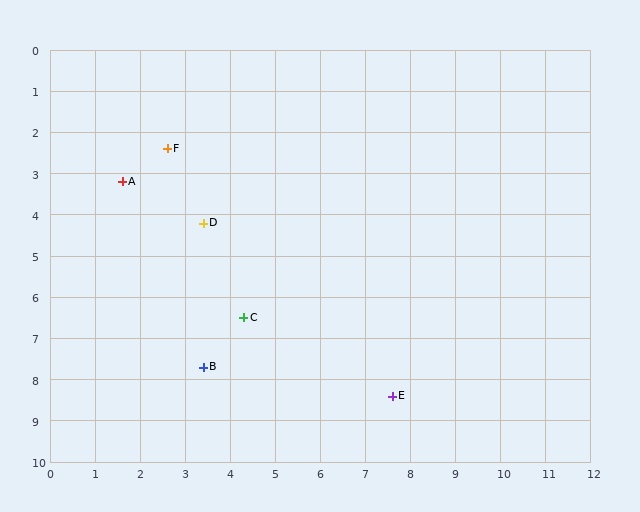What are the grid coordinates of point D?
Point D is at approximately (3.4, 4.2).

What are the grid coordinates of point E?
Point E is at approximately (7.6, 8.4).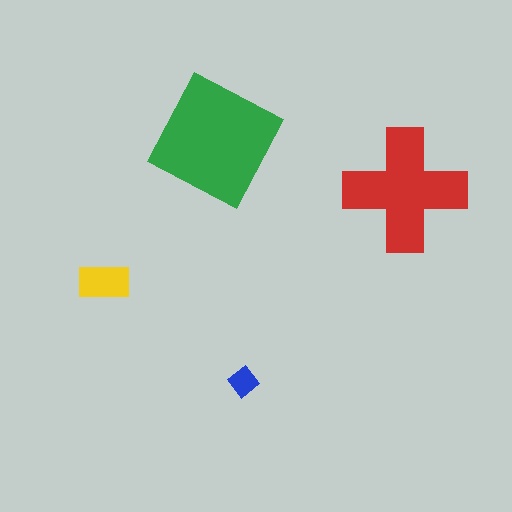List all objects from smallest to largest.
The blue diamond, the yellow rectangle, the red cross, the green square.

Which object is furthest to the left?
The yellow rectangle is leftmost.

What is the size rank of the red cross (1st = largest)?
2nd.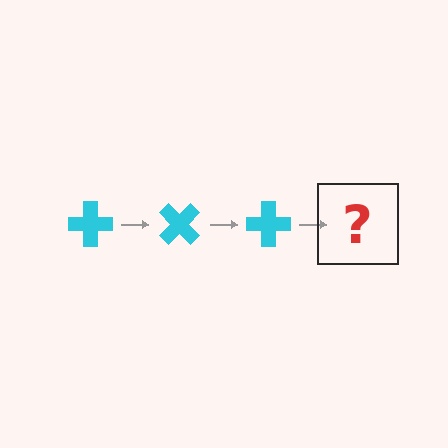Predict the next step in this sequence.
The next step is a cyan cross rotated 135 degrees.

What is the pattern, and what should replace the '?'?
The pattern is that the cross rotates 45 degrees each step. The '?' should be a cyan cross rotated 135 degrees.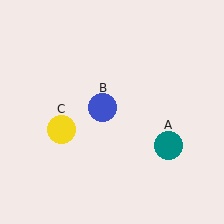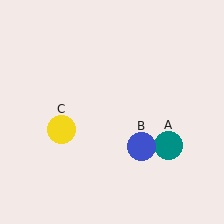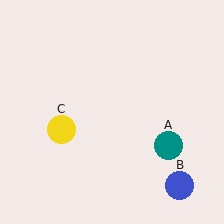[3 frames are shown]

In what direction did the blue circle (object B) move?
The blue circle (object B) moved down and to the right.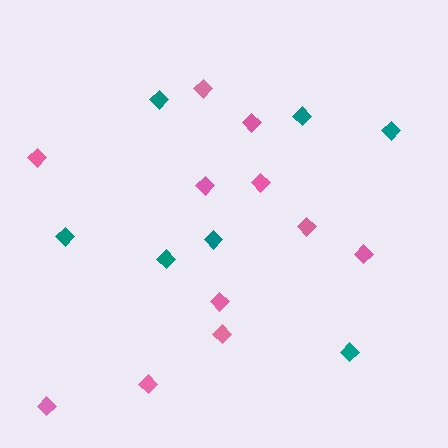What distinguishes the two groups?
There are 2 groups: one group of pink diamonds (11) and one group of teal diamonds (7).